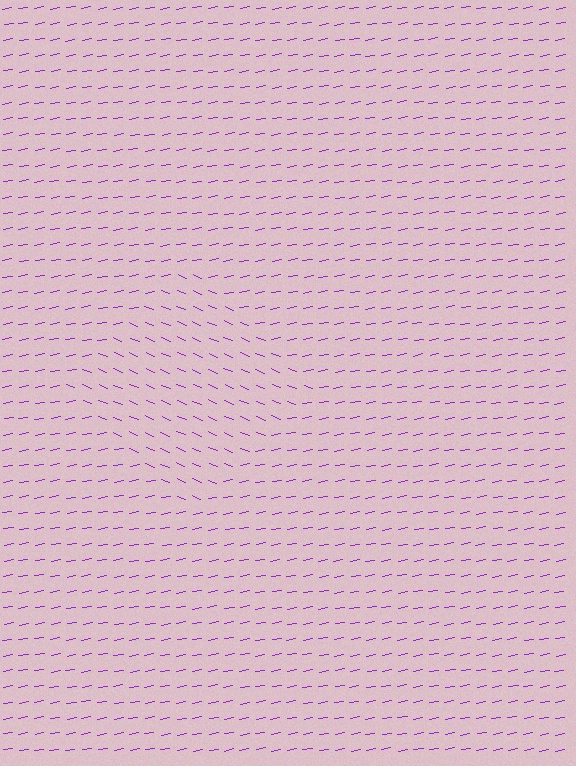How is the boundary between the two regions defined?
The boundary is defined purely by a change in line orientation (approximately 33 degrees difference). All lines are the same color and thickness.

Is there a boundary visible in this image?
Yes, there is a texture boundary formed by a change in line orientation.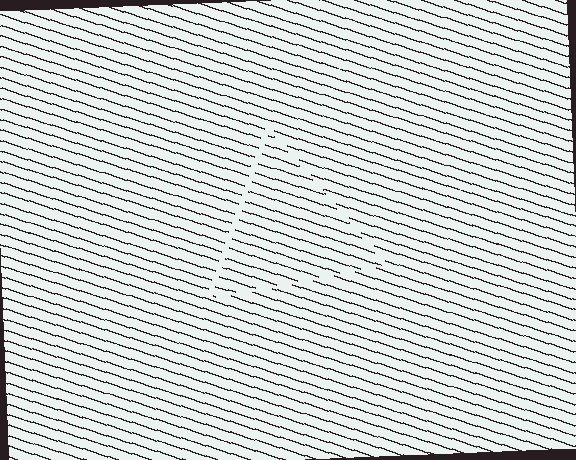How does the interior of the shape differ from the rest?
The interior of the shape contains the same grating, shifted by half a period — the contour is defined by the phase discontinuity where line-ends from the inner and outer gratings abut.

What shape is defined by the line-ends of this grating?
An illusory triangle. The interior of the shape contains the same grating, shifted by half a period — the contour is defined by the phase discontinuity where line-ends from the inner and outer gratings abut.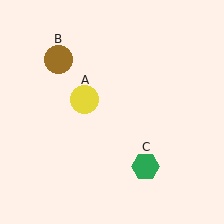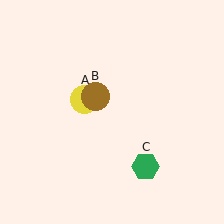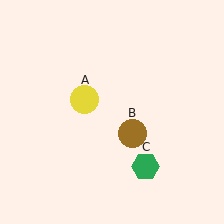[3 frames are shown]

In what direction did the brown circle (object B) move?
The brown circle (object B) moved down and to the right.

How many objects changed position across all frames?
1 object changed position: brown circle (object B).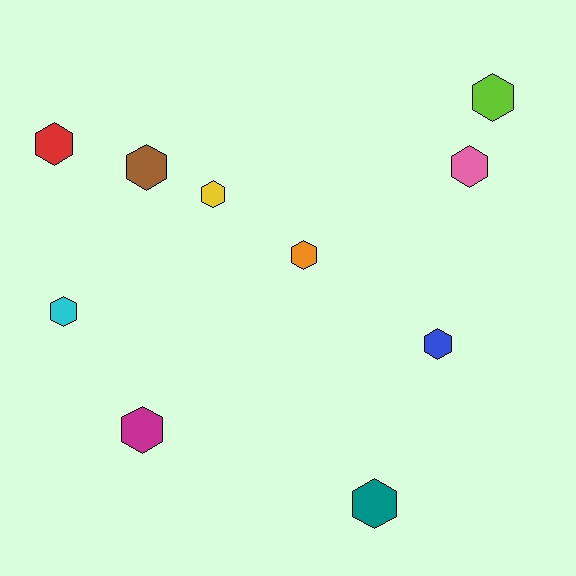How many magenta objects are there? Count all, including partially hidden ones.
There is 1 magenta object.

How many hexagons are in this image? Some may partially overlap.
There are 10 hexagons.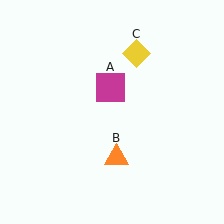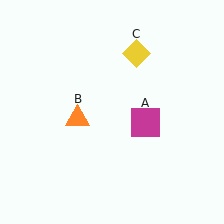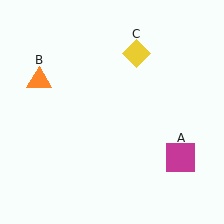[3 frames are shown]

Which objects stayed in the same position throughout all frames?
Yellow diamond (object C) remained stationary.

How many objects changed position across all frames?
2 objects changed position: magenta square (object A), orange triangle (object B).